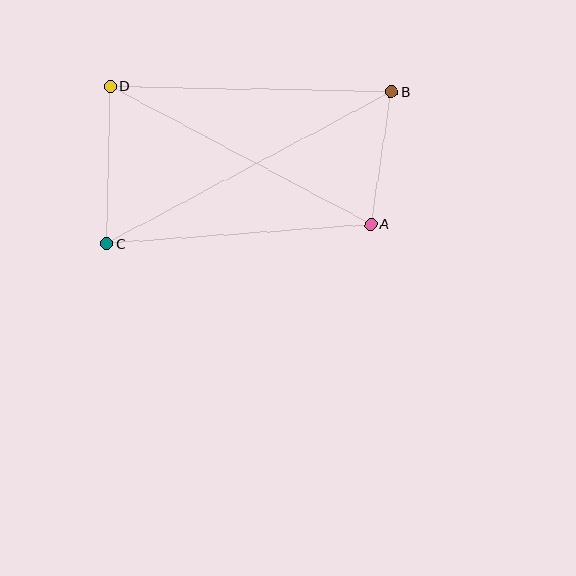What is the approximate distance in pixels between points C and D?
The distance between C and D is approximately 157 pixels.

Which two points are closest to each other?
Points A and B are closest to each other.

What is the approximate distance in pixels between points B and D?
The distance between B and D is approximately 282 pixels.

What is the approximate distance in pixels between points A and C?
The distance between A and C is approximately 265 pixels.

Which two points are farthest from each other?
Points B and C are farthest from each other.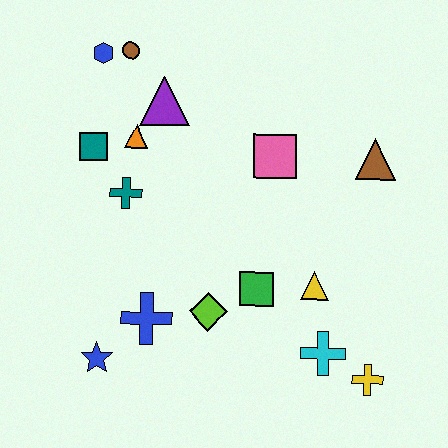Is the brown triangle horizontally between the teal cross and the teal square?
No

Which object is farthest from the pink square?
The blue star is farthest from the pink square.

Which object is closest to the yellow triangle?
The green square is closest to the yellow triangle.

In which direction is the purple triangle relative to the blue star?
The purple triangle is above the blue star.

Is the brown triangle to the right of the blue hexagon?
Yes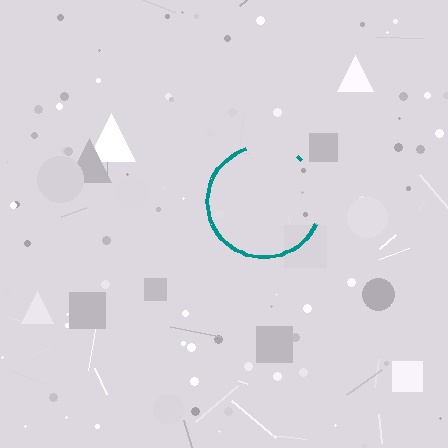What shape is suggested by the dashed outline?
The dashed outline suggests a circle.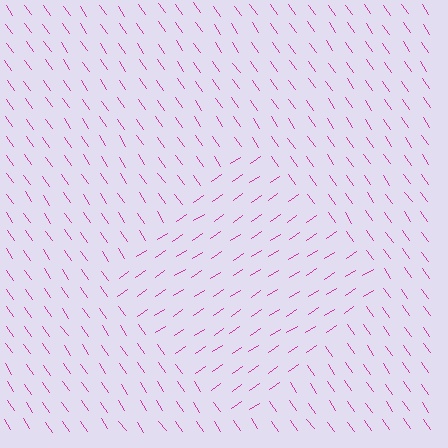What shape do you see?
I see a diamond.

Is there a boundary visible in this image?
Yes, there is a texture boundary formed by a change in line orientation.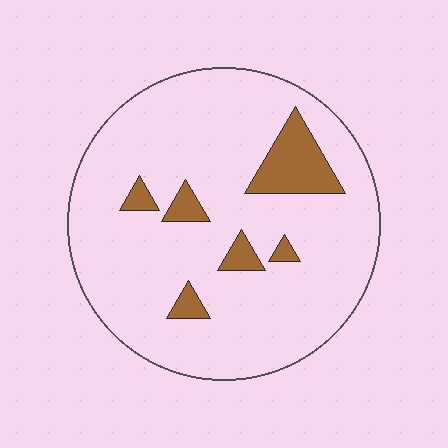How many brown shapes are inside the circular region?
6.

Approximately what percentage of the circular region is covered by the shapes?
Approximately 10%.